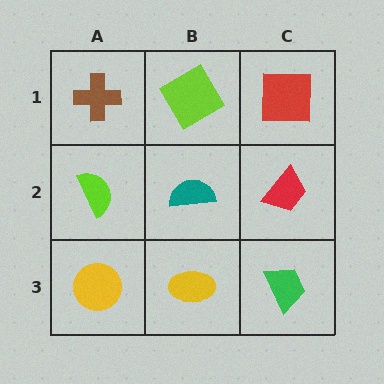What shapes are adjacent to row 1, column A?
A lime semicircle (row 2, column A), a lime diamond (row 1, column B).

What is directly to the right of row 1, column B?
A red square.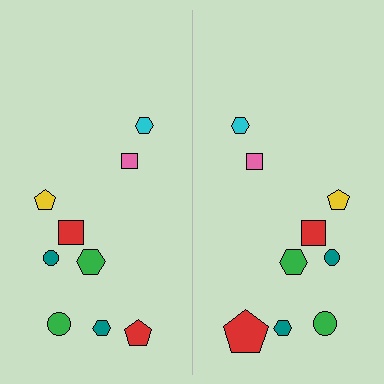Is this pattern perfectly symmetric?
No, the pattern is not perfectly symmetric. The red pentagon on the right side has a different size than its mirror counterpart.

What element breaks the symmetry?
The red pentagon on the right side has a different size than its mirror counterpart.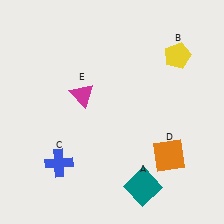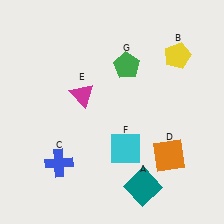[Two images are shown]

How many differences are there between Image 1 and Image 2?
There are 2 differences between the two images.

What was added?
A cyan square (F), a green pentagon (G) were added in Image 2.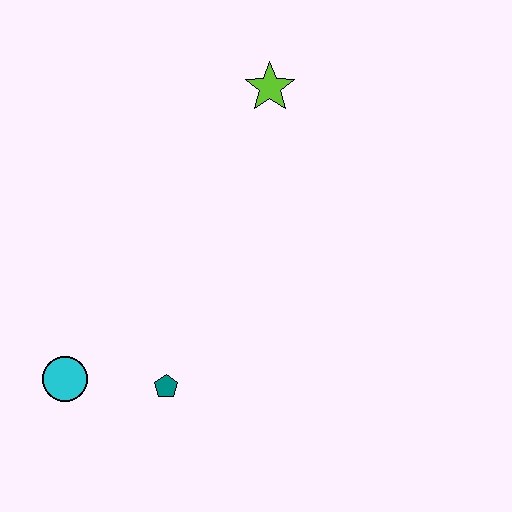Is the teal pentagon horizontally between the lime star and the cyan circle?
Yes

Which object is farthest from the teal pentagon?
The lime star is farthest from the teal pentagon.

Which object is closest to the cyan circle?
The teal pentagon is closest to the cyan circle.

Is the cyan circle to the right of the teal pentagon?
No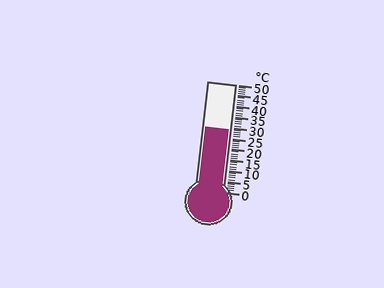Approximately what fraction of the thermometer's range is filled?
The thermometer is filled to approximately 60% of its range.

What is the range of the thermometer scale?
The thermometer scale ranges from 0°C to 50°C.